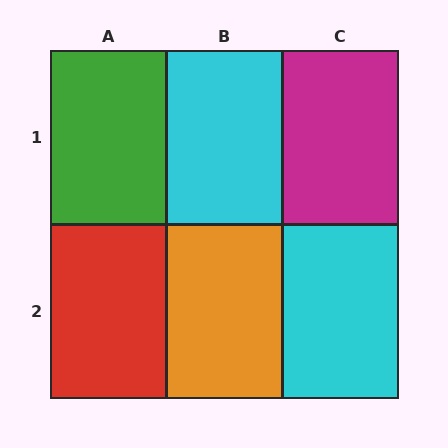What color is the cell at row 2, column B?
Orange.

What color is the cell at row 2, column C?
Cyan.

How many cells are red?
1 cell is red.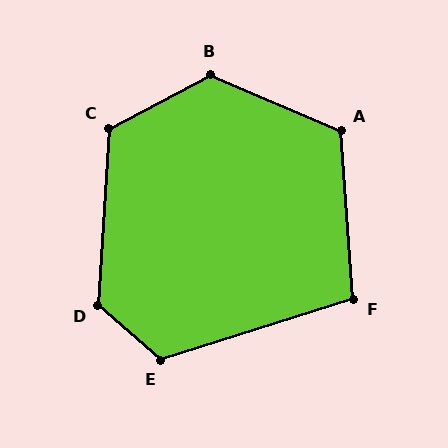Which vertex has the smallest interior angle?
F, at approximately 103 degrees.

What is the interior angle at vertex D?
Approximately 128 degrees (obtuse).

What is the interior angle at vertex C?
Approximately 121 degrees (obtuse).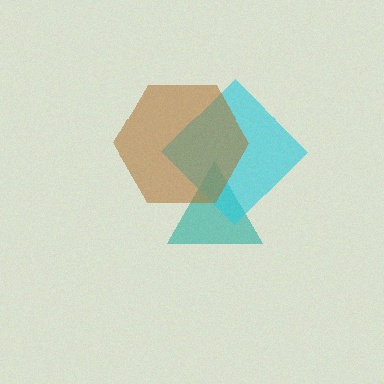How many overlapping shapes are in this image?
There are 3 overlapping shapes in the image.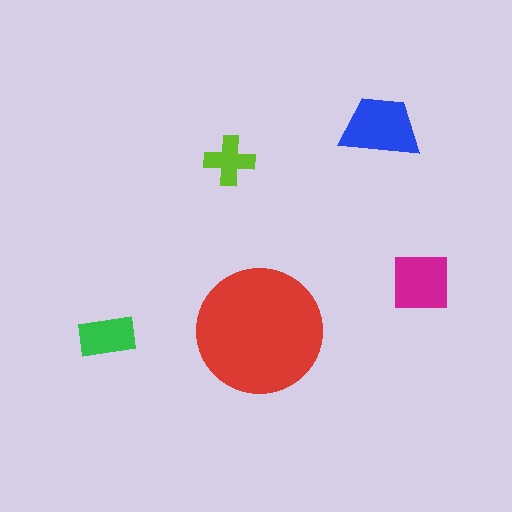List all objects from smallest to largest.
The lime cross, the green rectangle, the magenta square, the blue trapezoid, the red circle.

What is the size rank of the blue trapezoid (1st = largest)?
2nd.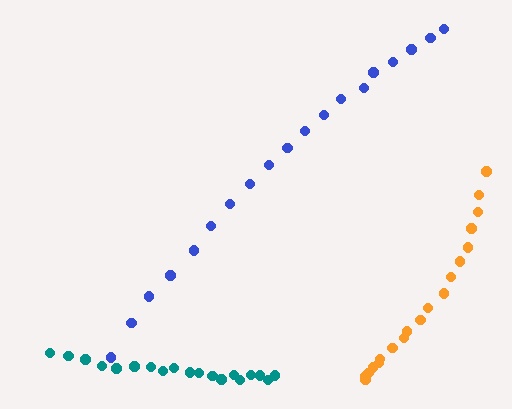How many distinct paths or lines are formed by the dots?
There are 3 distinct paths.